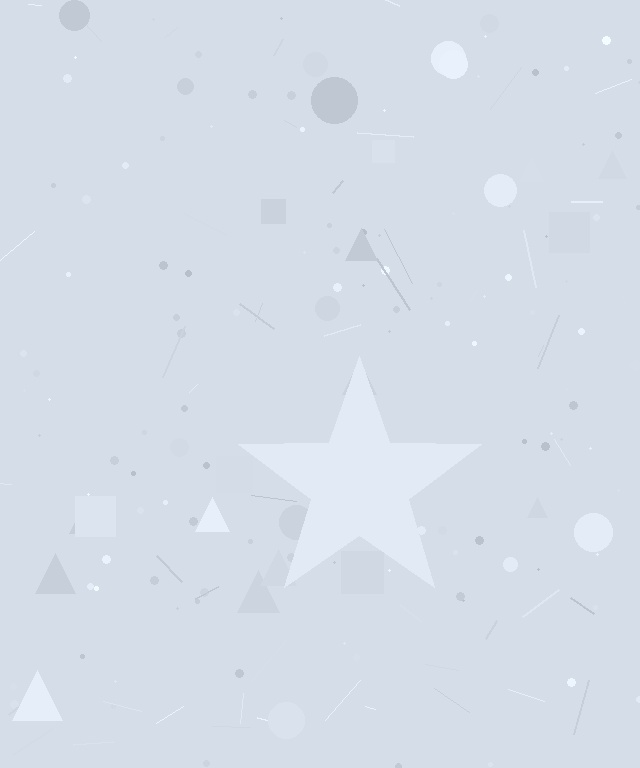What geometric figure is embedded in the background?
A star is embedded in the background.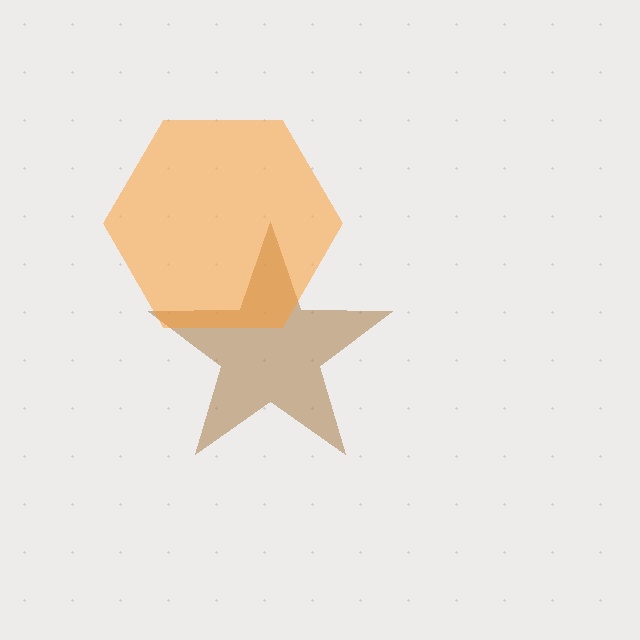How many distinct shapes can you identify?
There are 2 distinct shapes: a brown star, an orange hexagon.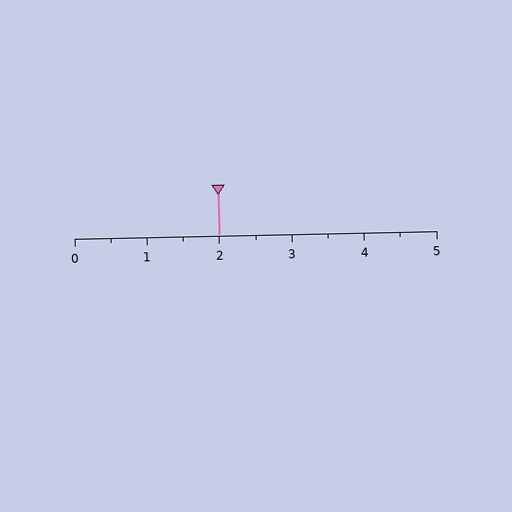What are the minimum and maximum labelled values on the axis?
The axis runs from 0 to 5.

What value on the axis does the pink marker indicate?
The marker indicates approximately 2.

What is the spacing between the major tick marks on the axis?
The major ticks are spaced 1 apart.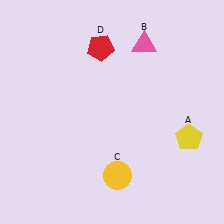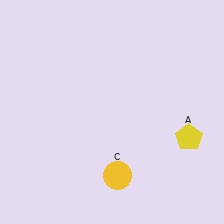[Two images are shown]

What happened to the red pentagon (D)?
The red pentagon (D) was removed in Image 2. It was in the top-left area of Image 1.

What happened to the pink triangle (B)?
The pink triangle (B) was removed in Image 2. It was in the top-right area of Image 1.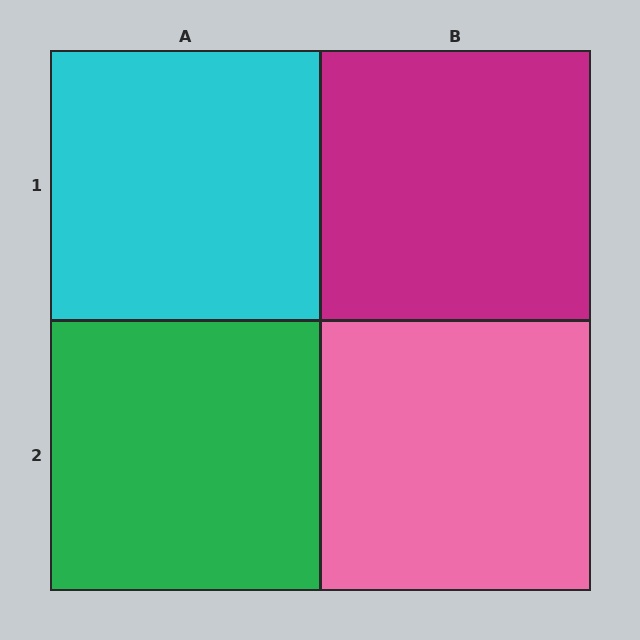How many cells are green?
1 cell is green.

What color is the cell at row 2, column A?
Green.